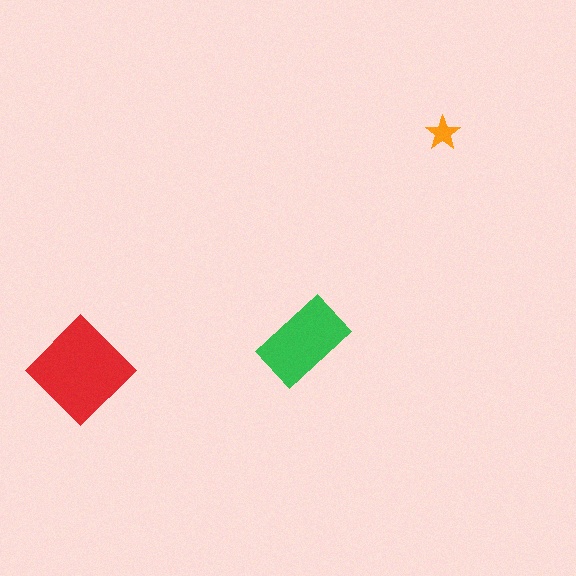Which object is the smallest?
The orange star.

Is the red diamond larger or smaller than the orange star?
Larger.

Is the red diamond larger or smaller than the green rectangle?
Larger.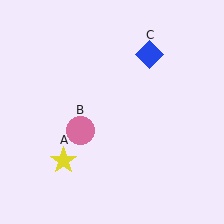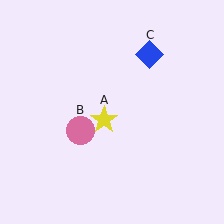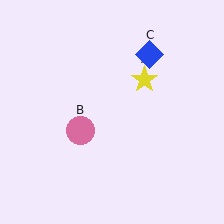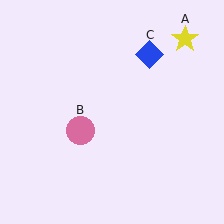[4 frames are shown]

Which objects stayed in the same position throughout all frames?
Pink circle (object B) and blue diamond (object C) remained stationary.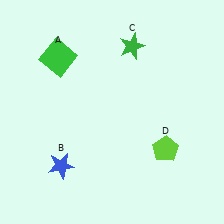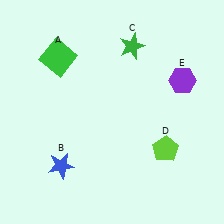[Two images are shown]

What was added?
A purple hexagon (E) was added in Image 2.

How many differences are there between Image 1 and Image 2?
There is 1 difference between the two images.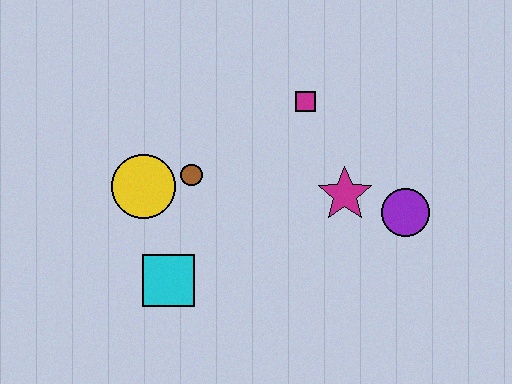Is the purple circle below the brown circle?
Yes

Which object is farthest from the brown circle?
The purple circle is farthest from the brown circle.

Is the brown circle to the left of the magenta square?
Yes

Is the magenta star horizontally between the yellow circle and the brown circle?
No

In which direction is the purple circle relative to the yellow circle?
The purple circle is to the right of the yellow circle.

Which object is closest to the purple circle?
The magenta star is closest to the purple circle.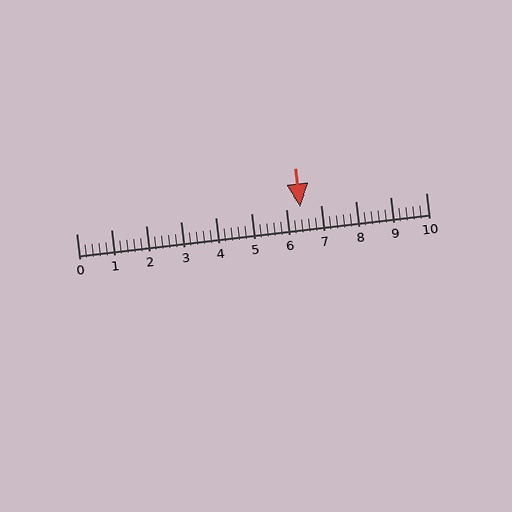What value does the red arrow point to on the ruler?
The red arrow points to approximately 6.4.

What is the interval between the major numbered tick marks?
The major tick marks are spaced 1 units apart.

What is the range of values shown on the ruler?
The ruler shows values from 0 to 10.